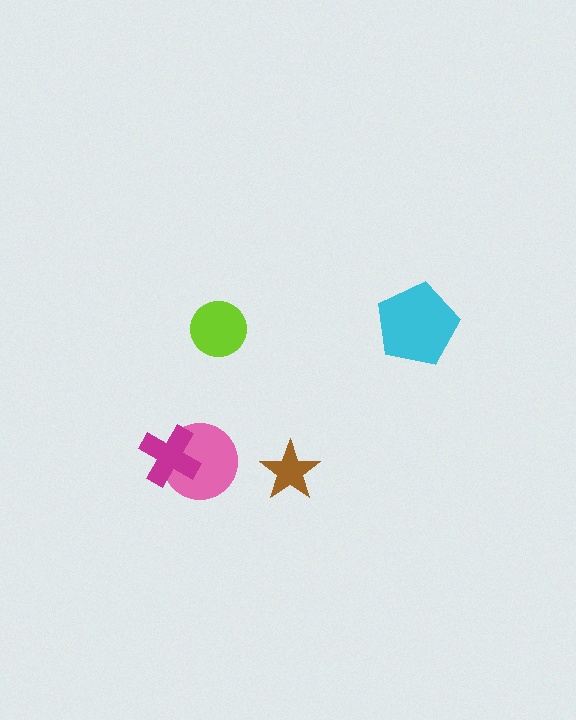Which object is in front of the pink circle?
The magenta cross is in front of the pink circle.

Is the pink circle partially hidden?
Yes, it is partially covered by another shape.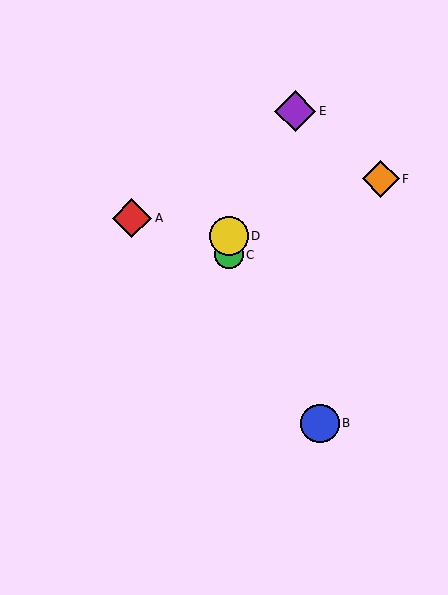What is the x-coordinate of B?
Object B is at x≈320.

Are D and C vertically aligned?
Yes, both are at x≈229.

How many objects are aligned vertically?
2 objects (C, D) are aligned vertically.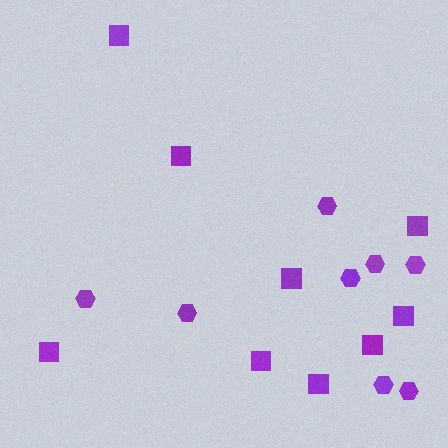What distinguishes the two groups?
There are 2 groups: one group of hexagons (8) and one group of squares (9).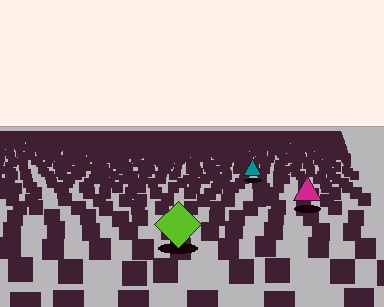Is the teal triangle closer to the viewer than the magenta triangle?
No. The magenta triangle is closer — you can tell from the texture gradient: the ground texture is coarser near it.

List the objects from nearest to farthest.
From nearest to farthest: the lime diamond, the magenta triangle, the teal triangle.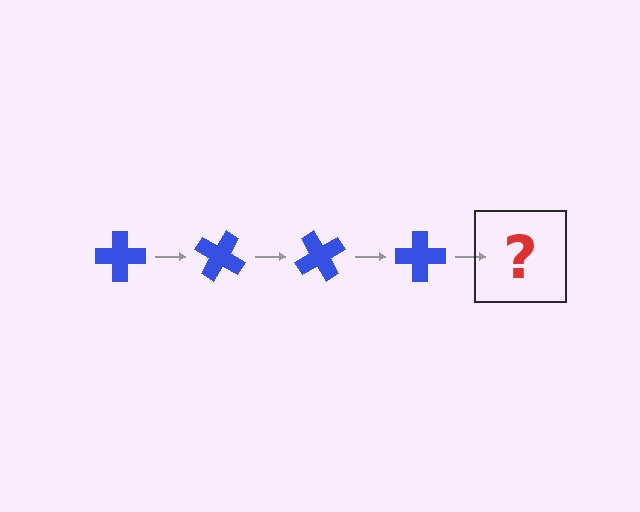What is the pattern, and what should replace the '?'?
The pattern is that the cross rotates 30 degrees each step. The '?' should be a blue cross rotated 120 degrees.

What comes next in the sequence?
The next element should be a blue cross rotated 120 degrees.